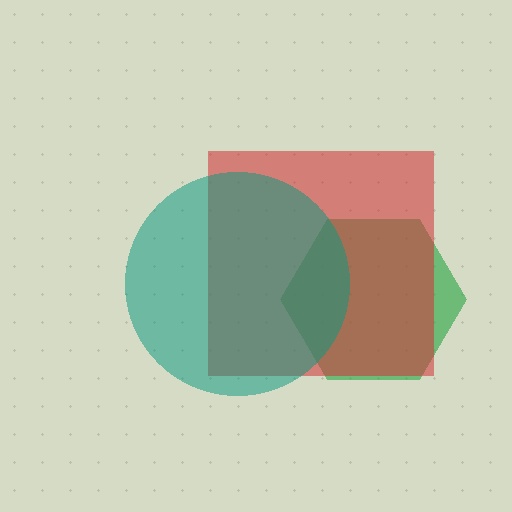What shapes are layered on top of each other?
The layered shapes are: a green hexagon, a red square, a teal circle.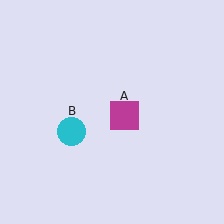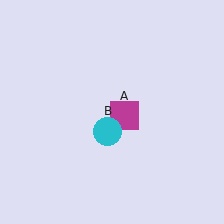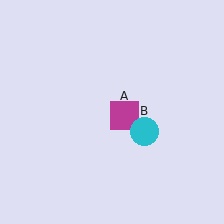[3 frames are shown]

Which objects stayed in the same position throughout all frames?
Magenta square (object A) remained stationary.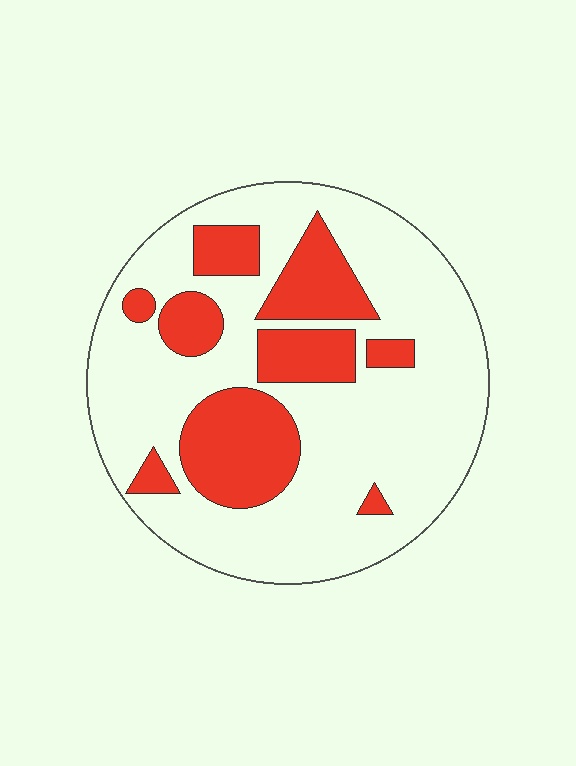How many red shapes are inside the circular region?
9.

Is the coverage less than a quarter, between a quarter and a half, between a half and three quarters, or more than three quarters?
Between a quarter and a half.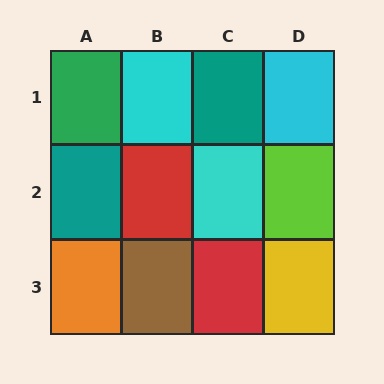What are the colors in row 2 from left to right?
Teal, red, cyan, lime.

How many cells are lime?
1 cell is lime.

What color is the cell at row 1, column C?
Teal.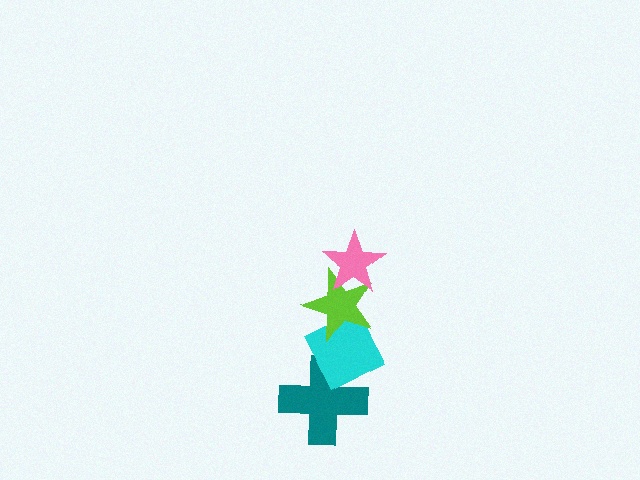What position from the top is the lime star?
The lime star is 2nd from the top.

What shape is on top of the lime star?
The pink star is on top of the lime star.